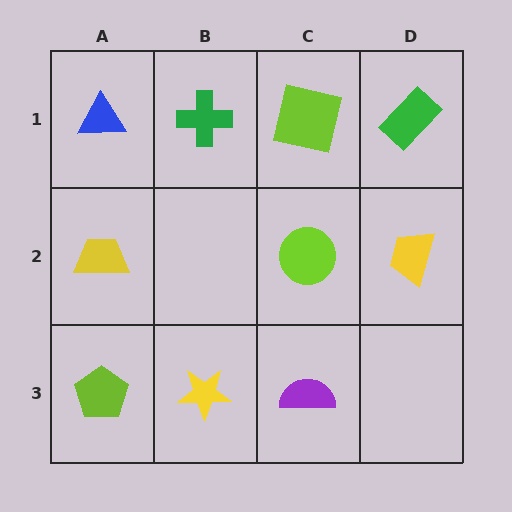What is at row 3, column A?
A lime pentagon.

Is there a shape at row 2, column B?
No, that cell is empty.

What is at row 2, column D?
A yellow trapezoid.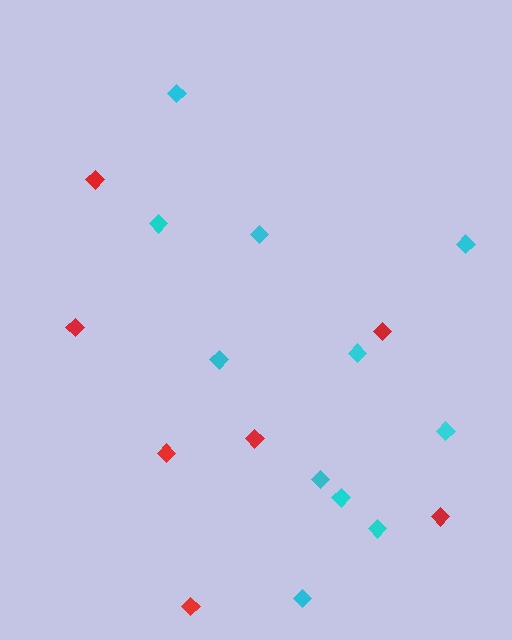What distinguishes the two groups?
There are 2 groups: one group of red diamonds (7) and one group of cyan diamonds (11).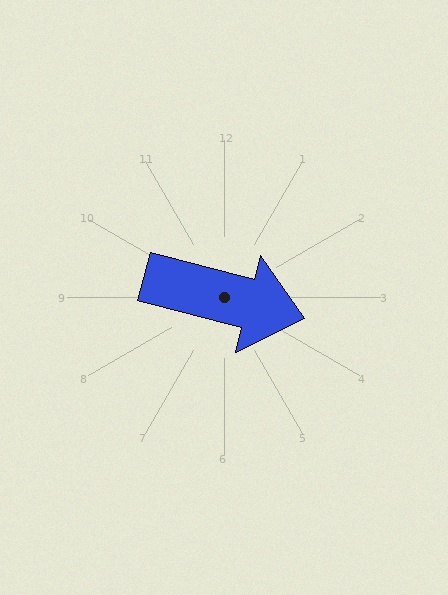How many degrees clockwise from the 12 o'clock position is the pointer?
Approximately 105 degrees.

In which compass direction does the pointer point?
East.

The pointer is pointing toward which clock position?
Roughly 3 o'clock.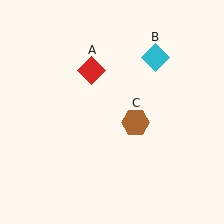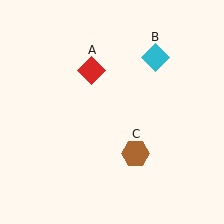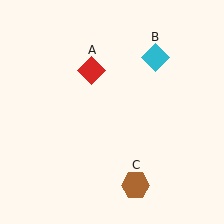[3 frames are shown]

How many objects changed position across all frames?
1 object changed position: brown hexagon (object C).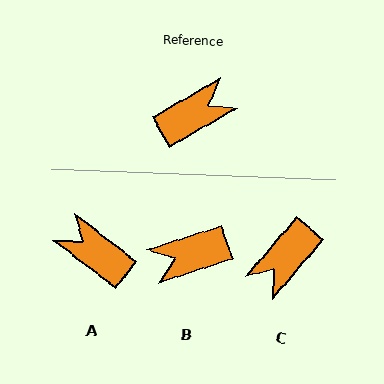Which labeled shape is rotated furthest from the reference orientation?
B, about 168 degrees away.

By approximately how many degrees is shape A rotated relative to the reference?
Approximately 112 degrees counter-clockwise.